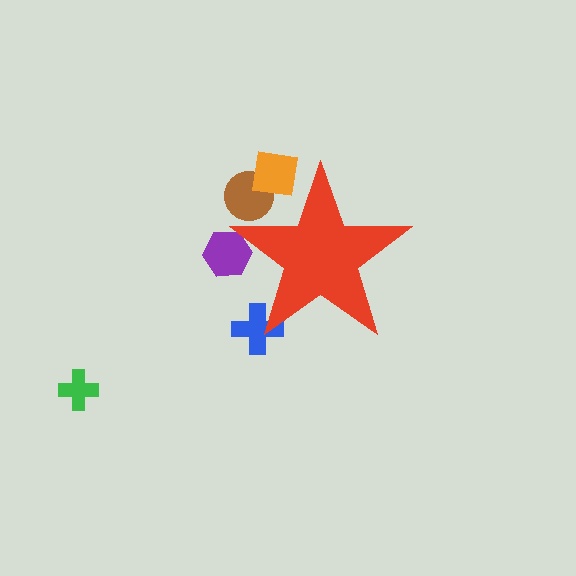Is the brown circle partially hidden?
Yes, the brown circle is partially hidden behind the red star.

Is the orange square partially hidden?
Yes, the orange square is partially hidden behind the red star.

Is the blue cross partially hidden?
Yes, the blue cross is partially hidden behind the red star.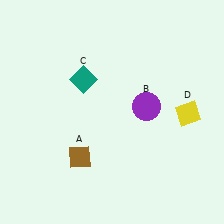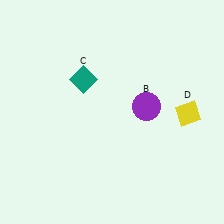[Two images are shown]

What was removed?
The brown diamond (A) was removed in Image 2.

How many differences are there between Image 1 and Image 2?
There is 1 difference between the two images.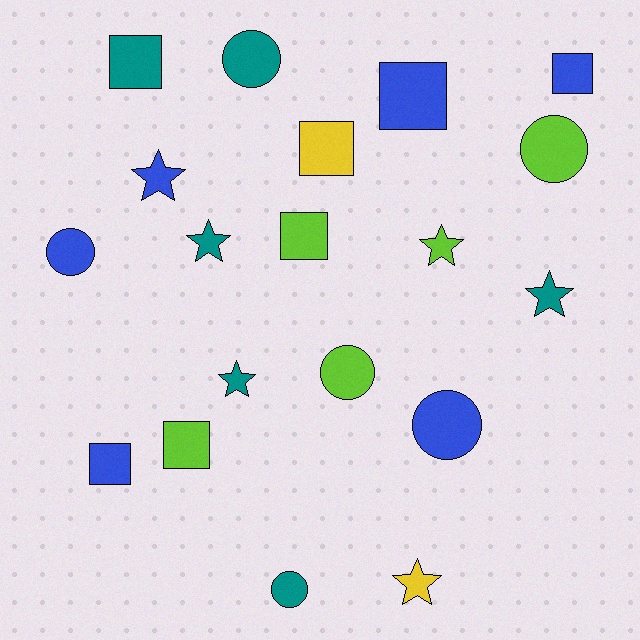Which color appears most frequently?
Blue, with 6 objects.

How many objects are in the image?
There are 19 objects.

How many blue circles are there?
There are 2 blue circles.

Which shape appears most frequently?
Square, with 7 objects.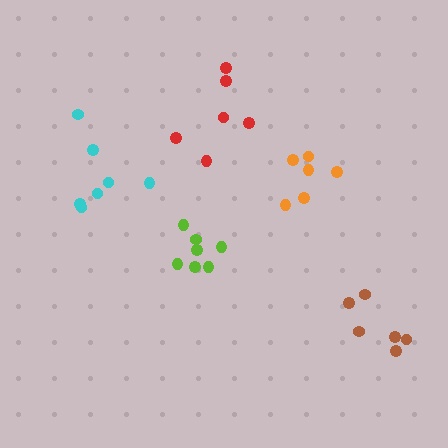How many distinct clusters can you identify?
There are 5 distinct clusters.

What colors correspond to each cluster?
The clusters are colored: red, orange, brown, lime, cyan.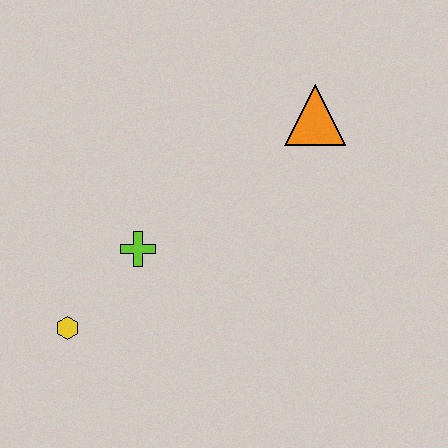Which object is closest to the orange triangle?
The lime cross is closest to the orange triangle.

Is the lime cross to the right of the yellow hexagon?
Yes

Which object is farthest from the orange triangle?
The yellow hexagon is farthest from the orange triangle.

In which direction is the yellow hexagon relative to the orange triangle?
The yellow hexagon is to the left of the orange triangle.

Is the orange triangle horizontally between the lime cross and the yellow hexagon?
No